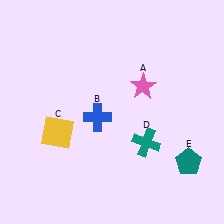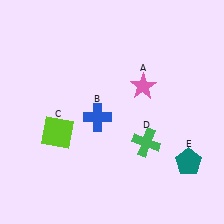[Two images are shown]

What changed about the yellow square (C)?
In Image 1, C is yellow. In Image 2, it changed to lime.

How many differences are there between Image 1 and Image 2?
There are 2 differences between the two images.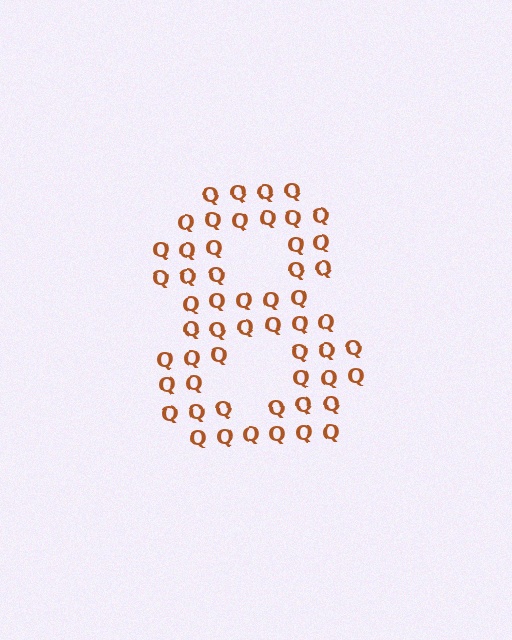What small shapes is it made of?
It is made of small letter Q's.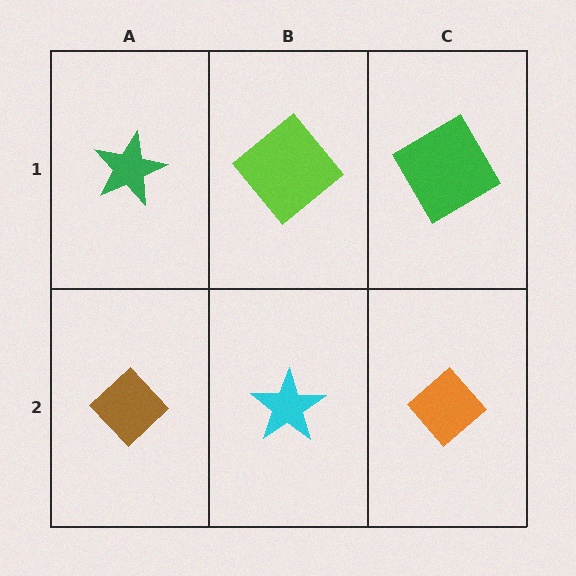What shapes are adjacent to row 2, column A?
A green star (row 1, column A), a cyan star (row 2, column B).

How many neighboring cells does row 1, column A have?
2.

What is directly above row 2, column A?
A green star.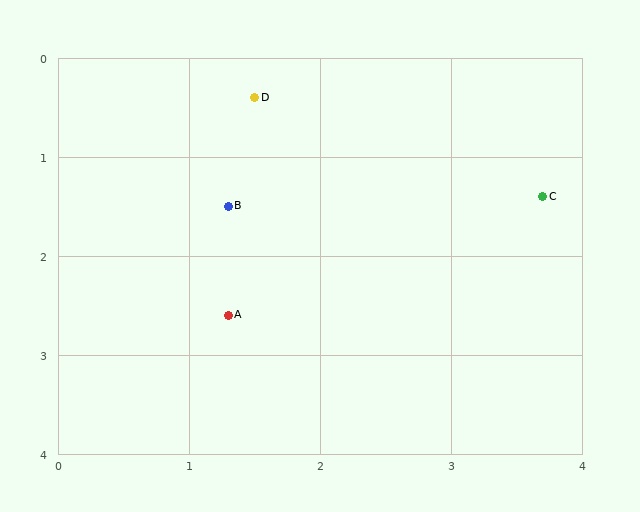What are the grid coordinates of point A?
Point A is at approximately (1.3, 2.6).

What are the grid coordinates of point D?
Point D is at approximately (1.5, 0.4).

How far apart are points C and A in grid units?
Points C and A are about 2.7 grid units apart.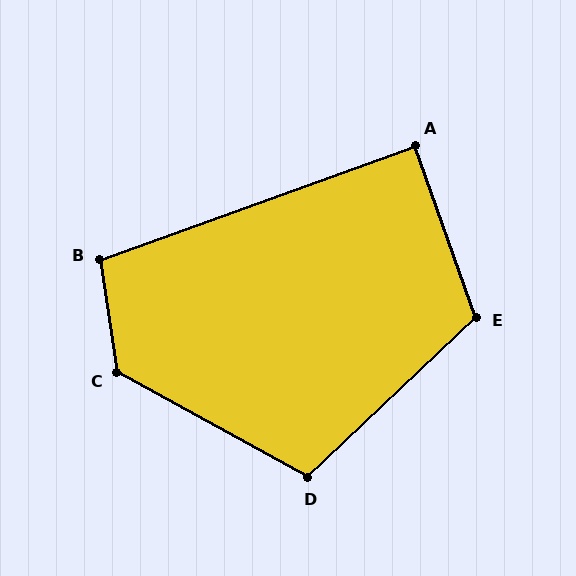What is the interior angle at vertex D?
Approximately 107 degrees (obtuse).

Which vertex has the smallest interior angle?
A, at approximately 90 degrees.